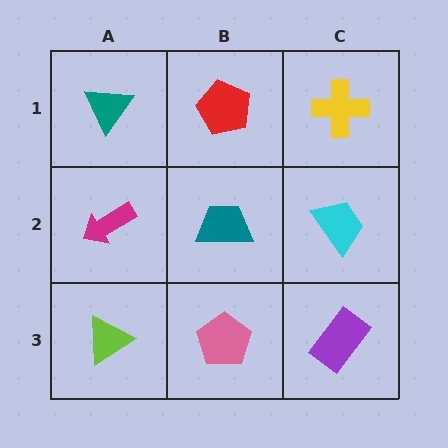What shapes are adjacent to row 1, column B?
A teal trapezoid (row 2, column B), a teal triangle (row 1, column A), a yellow cross (row 1, column C).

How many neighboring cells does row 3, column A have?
2.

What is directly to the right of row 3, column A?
A pink pentagon.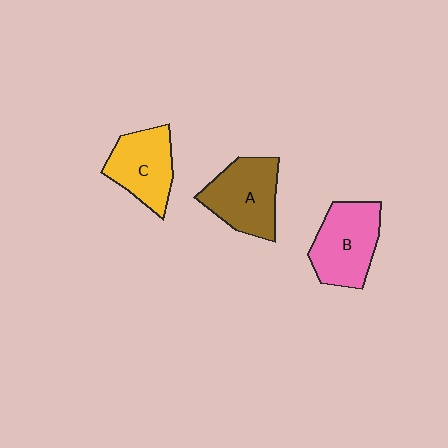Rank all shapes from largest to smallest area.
From largest to smallest: B (pink), A (brown), C (yellow).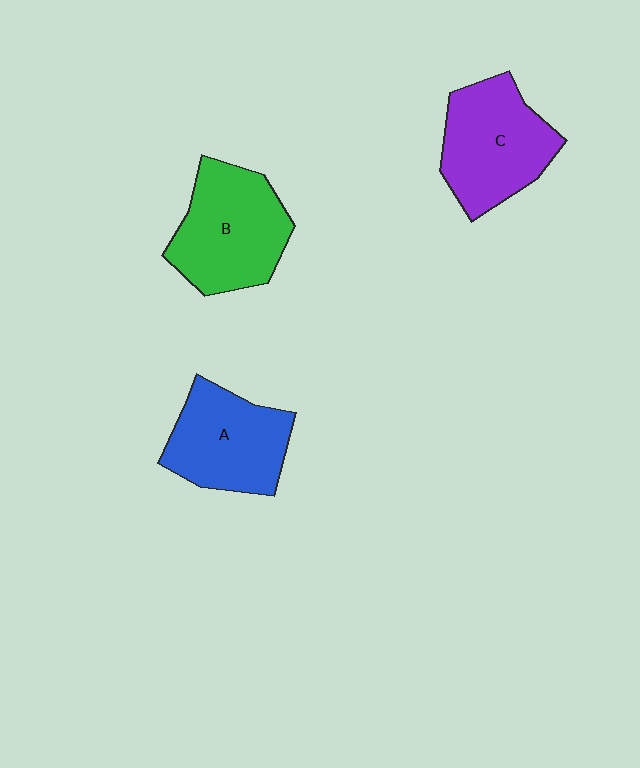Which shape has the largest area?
Shape B (green).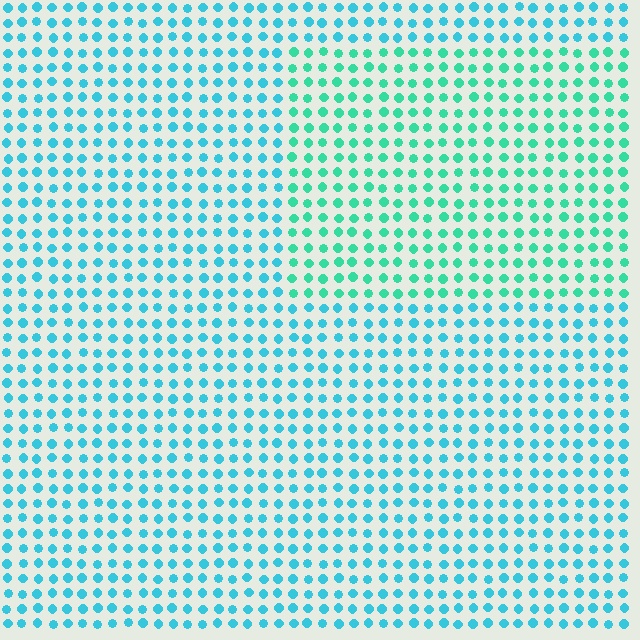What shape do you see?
I see a rectangle.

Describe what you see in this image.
The image is filled with small cyan elements in a uniform arrangement. A rectangle-shaped region is visible where the elements are tinted to a slightly different hue, forming a subtle color boundary.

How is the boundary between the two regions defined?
The boundary is defined purely by a slight shift in hue (about 30 degrees). Spacing, size, and orientation are identical on both sides.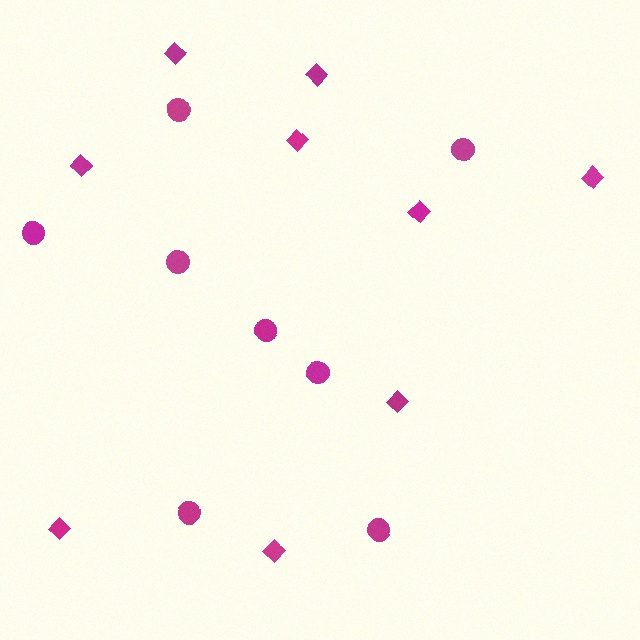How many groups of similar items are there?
There are 2 groups: one group of diamonds (9) and one group of circles (8).